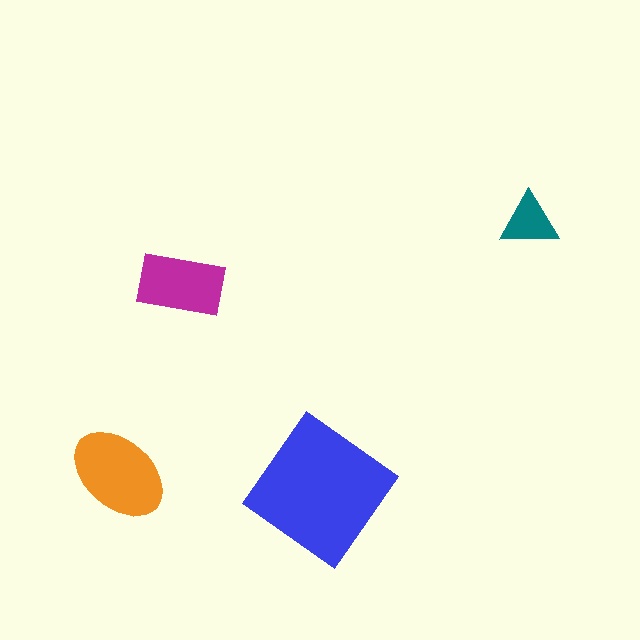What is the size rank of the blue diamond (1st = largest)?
1st.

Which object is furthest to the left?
The orange ellipse is leftmost.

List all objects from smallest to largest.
The teal triangle, the magenta rectangle, the orange ellipse, the blue diamond.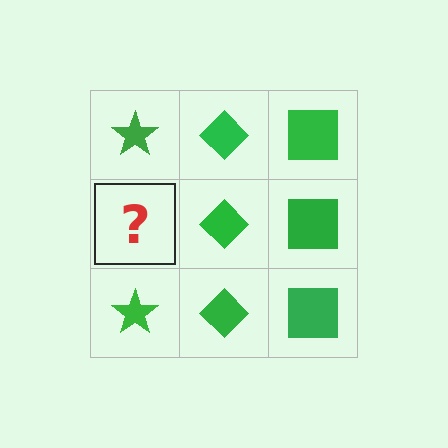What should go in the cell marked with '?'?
The missing cell should contain a green star.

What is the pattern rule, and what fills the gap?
The rule is that each column has a consistent shape. The gap should be filled with a green star.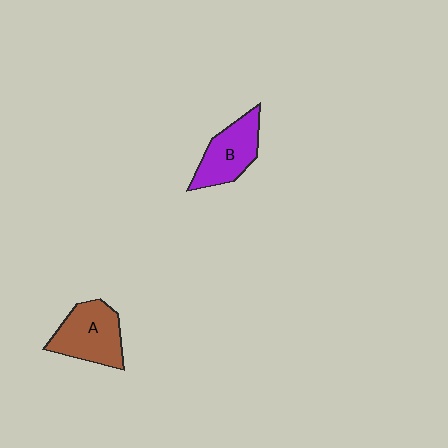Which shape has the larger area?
Shape A (brown).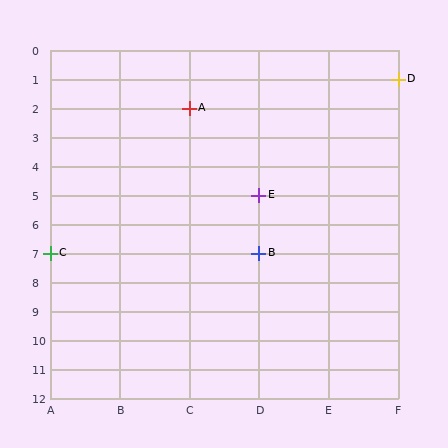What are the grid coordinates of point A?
Point A is at grid coordinates (C, 2).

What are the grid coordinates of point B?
Point B is at grid coordinates (D, 7).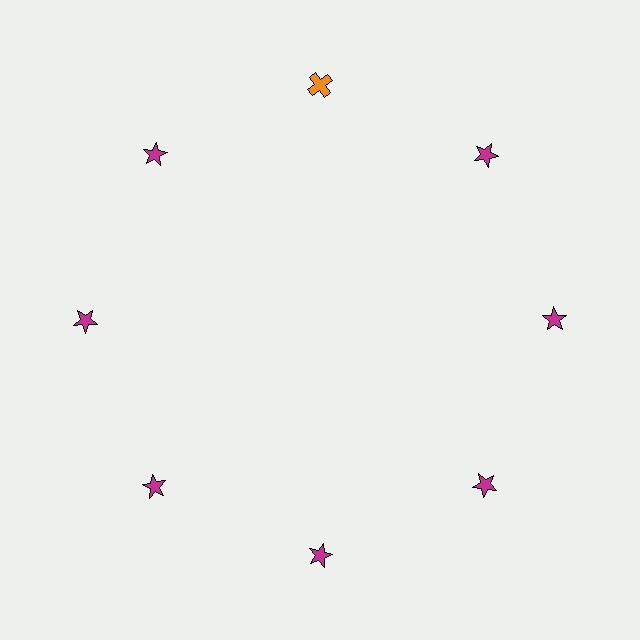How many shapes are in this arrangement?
There are 8 shapes arranged in a ring pattern.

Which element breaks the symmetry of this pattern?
The orange cross at roughly the 12 o'clock position breaks the symmetry. All other shapes are magenta stars.